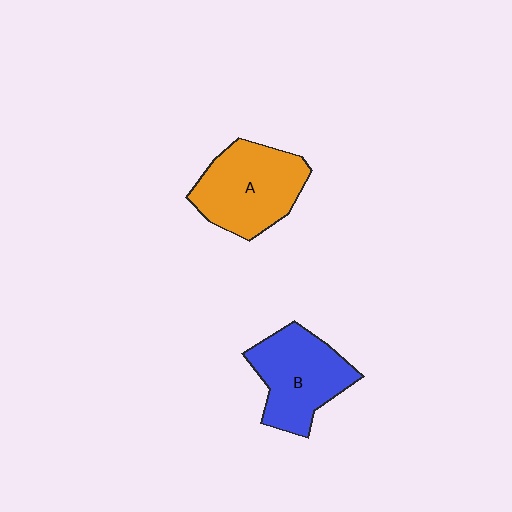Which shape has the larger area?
Shape A (orange).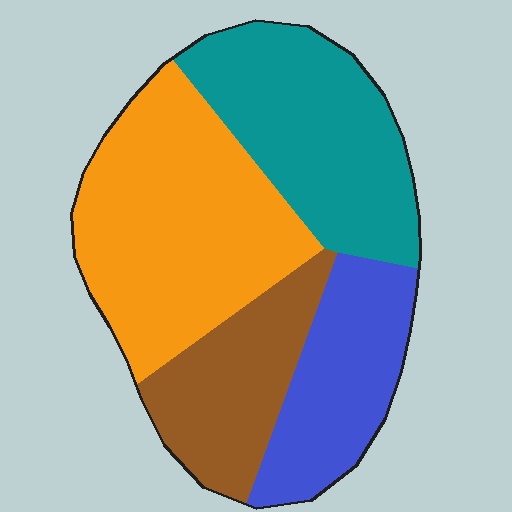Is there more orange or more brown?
Orange.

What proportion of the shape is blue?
Blue covers roughly 20% of the shape.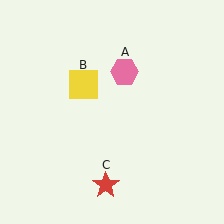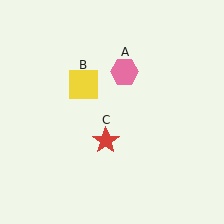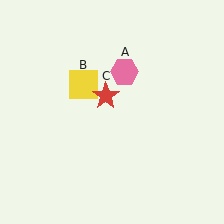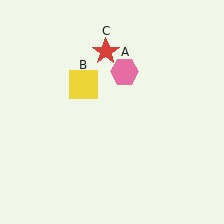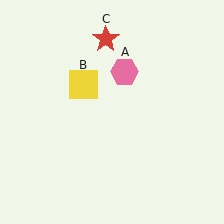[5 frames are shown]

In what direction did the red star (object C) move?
The red star (object C) moved up.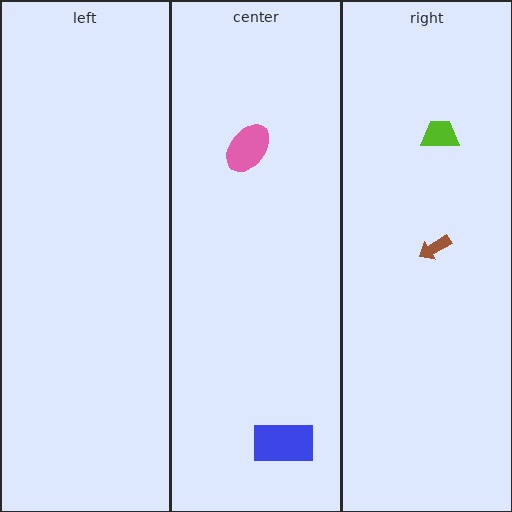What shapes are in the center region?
The pink ellipse, the blue rectangle.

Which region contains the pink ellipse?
The center region.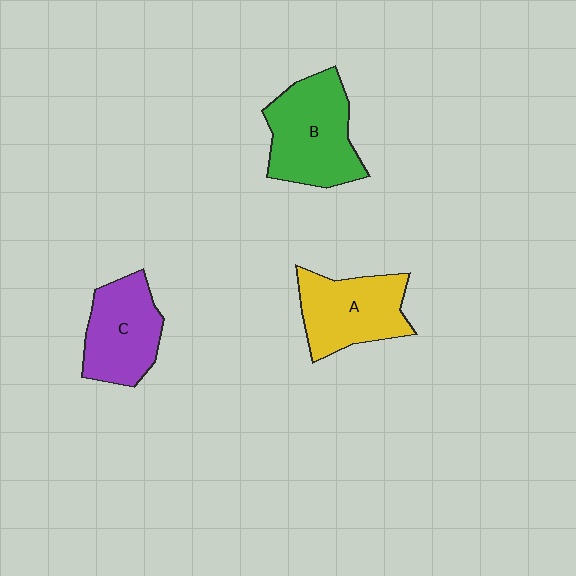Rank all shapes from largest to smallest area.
From largest to smallest: B (green), A (yellow), C (purple).